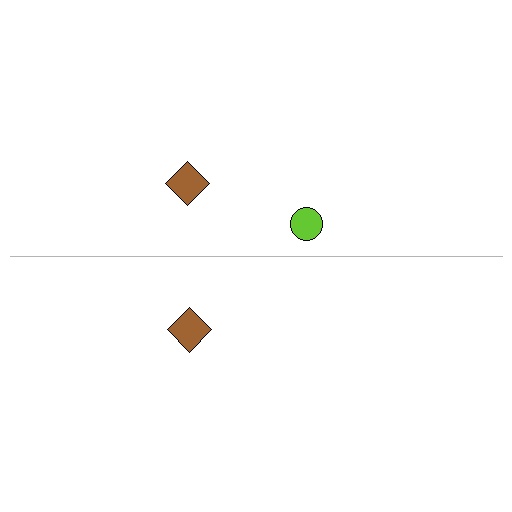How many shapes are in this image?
There are 3 shapes in this image.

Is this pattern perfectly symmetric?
No, the pattern is not perfectly symmetric. A lime circle is missing from the bottom side.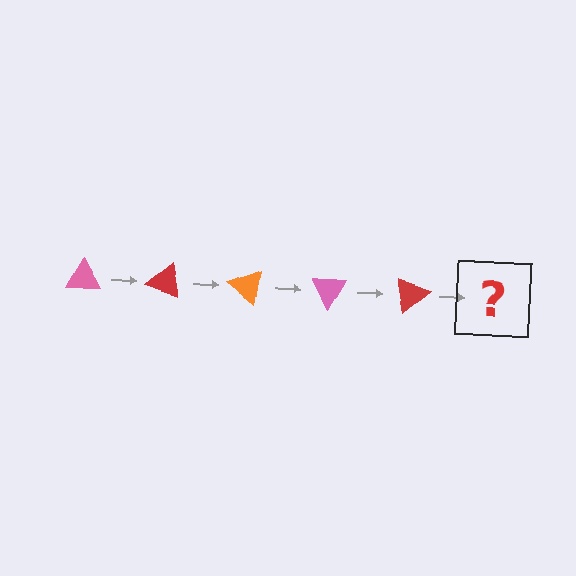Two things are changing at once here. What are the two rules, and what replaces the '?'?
The two rules are that it rotates 20 degrees each step and the color cycles through pink, red, and orange. The '?' should be an orange triangle, rotated 100 degrees from the start.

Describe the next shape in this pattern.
It should be an orange triangle, rotated 100 degrees from the start.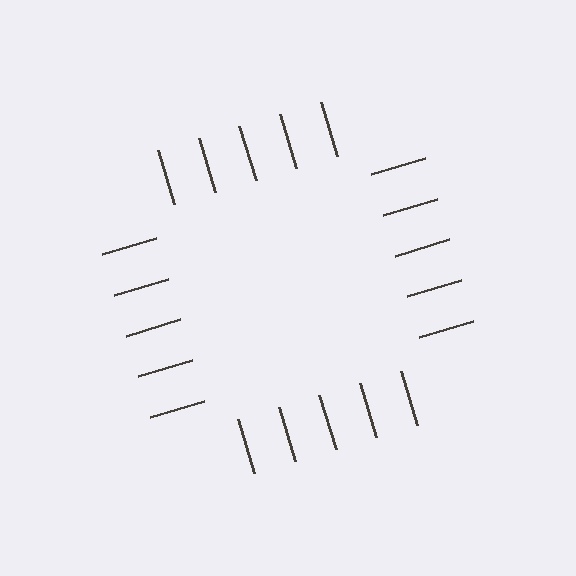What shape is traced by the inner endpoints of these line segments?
An illusory square — the line segments terminate on its edges but no continuous stroke is drawn.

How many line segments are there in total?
20 — 5 along each of the 4 edges.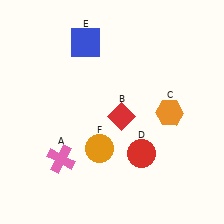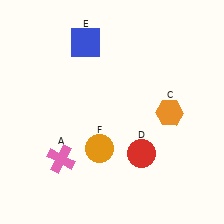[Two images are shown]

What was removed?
The red diamond (B) was removed in Image 2.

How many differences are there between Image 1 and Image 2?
There is 1 difference between the two images.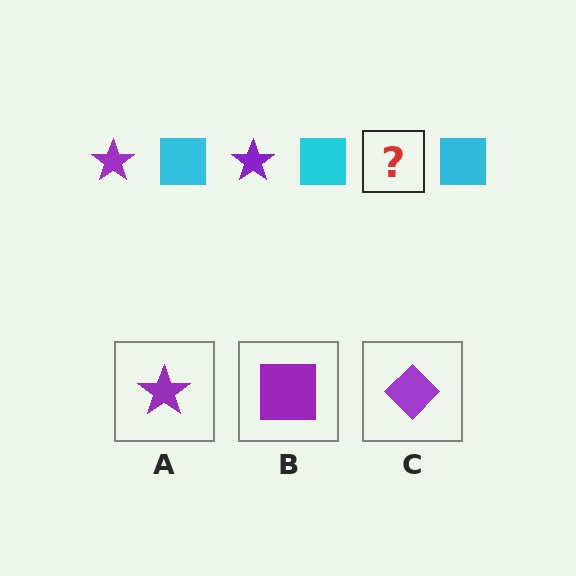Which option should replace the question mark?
Option A.